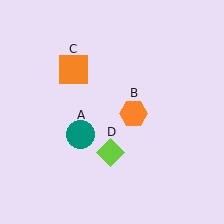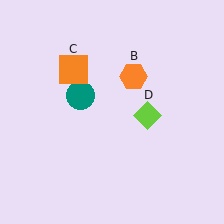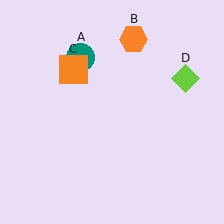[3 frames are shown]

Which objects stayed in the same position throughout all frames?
Orange square (object C) remained stationary.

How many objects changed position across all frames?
3 objects changed position: teal circle (object A), orange hexagon (object B), lime diamond (object D).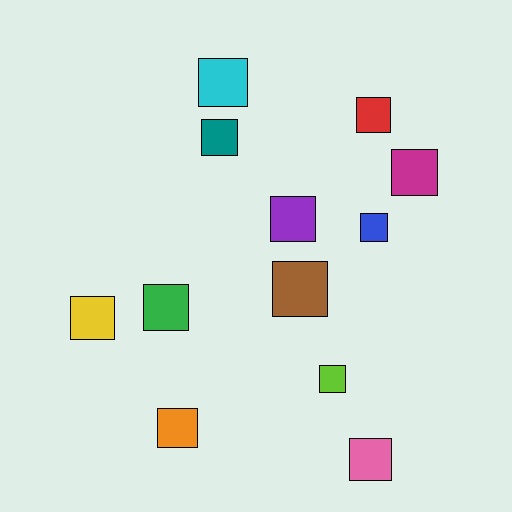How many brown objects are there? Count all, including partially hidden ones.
There is 1 brown object.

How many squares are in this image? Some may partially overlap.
There are 12 squares.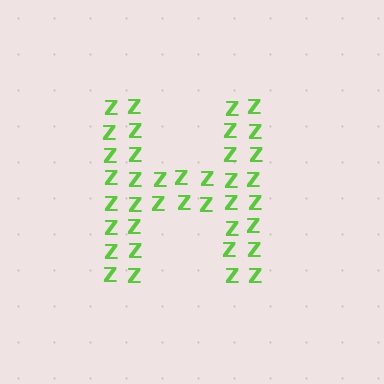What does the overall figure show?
The overall figure shows the letter H.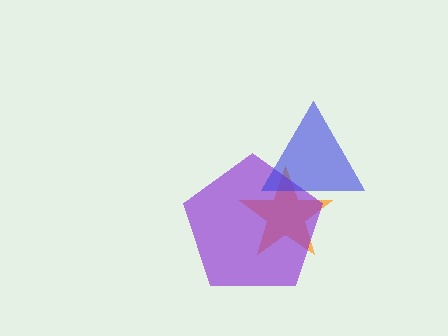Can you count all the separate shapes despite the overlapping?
Yes, there are 3 separate shapes.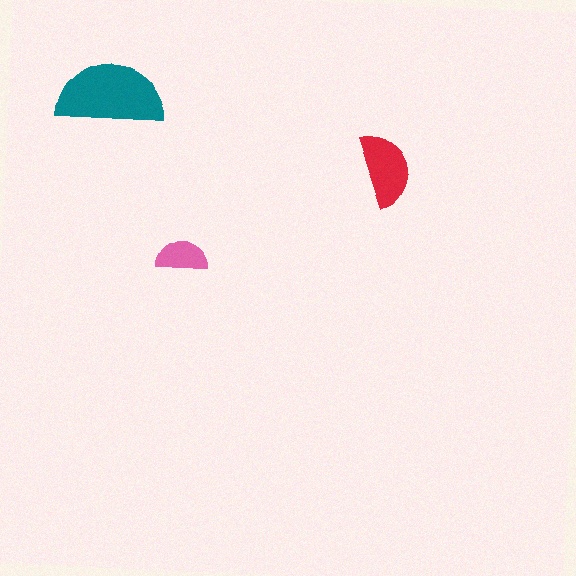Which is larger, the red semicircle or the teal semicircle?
The teal one.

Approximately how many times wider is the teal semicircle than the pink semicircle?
About 2 times wider.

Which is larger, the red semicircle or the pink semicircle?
The red one.